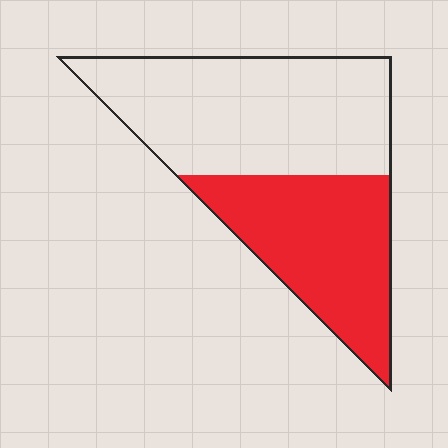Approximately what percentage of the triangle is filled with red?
Approximately 40%.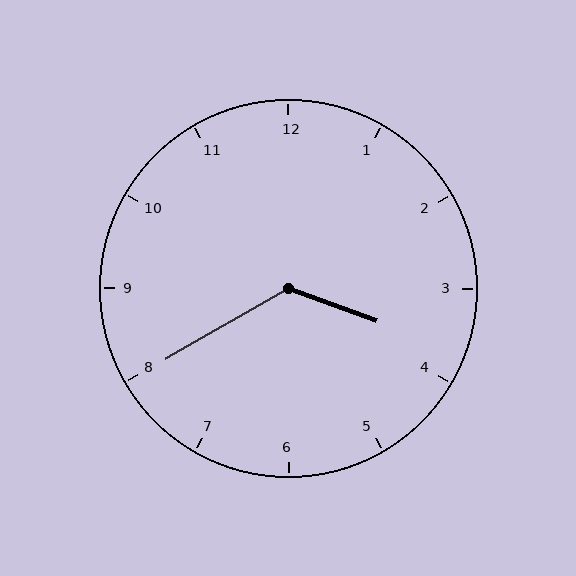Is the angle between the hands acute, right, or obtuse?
It is obtuse.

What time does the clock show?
3:40.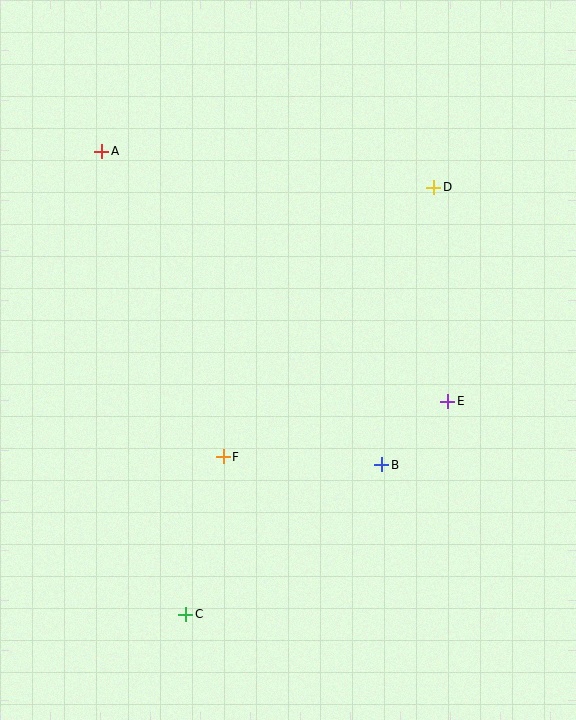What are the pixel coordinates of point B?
Point B is at (382, 465).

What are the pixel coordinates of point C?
Point C is at (186, 614).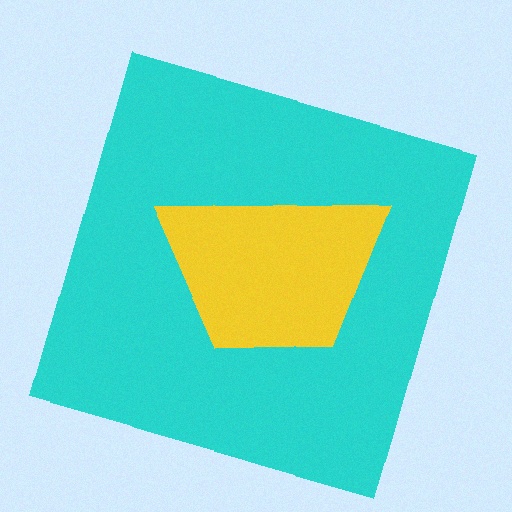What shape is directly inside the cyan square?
The yellow trapezoid.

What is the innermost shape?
The yellow trapezoid.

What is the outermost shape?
The cyan square.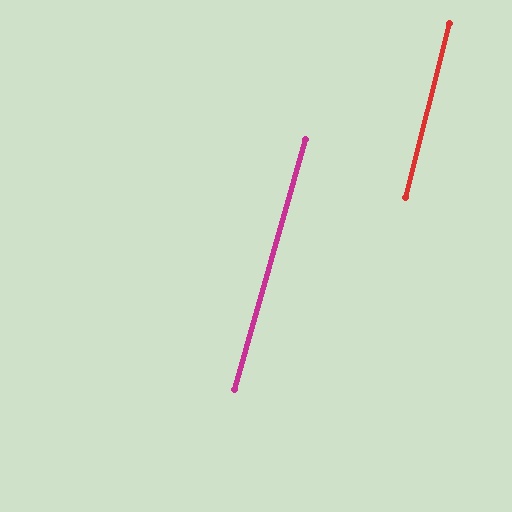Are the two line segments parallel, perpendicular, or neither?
Parallel — their directions differ by only 1.6°.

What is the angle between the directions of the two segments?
Approximately 2 degrees.